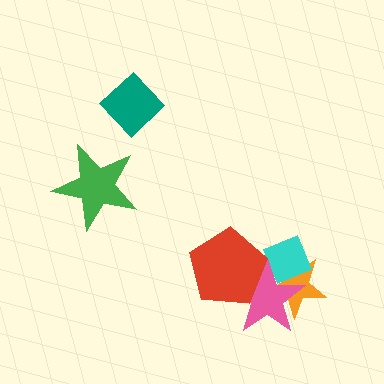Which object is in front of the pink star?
The red pentagon is in front of the pink star.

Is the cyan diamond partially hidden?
Yes, it is partially covered by another shape.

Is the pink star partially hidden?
Yes, it is partially covered by another shape.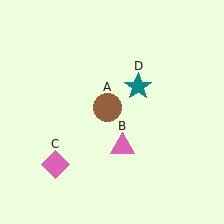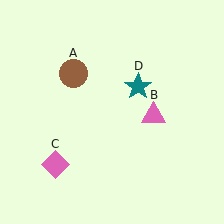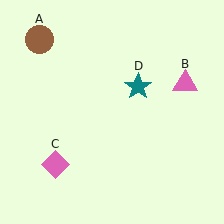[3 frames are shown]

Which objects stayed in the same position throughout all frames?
Pink diamond (object C) and teal star (object D) remained stationary.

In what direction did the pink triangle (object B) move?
The pink triangle (object B) moved up and to the right.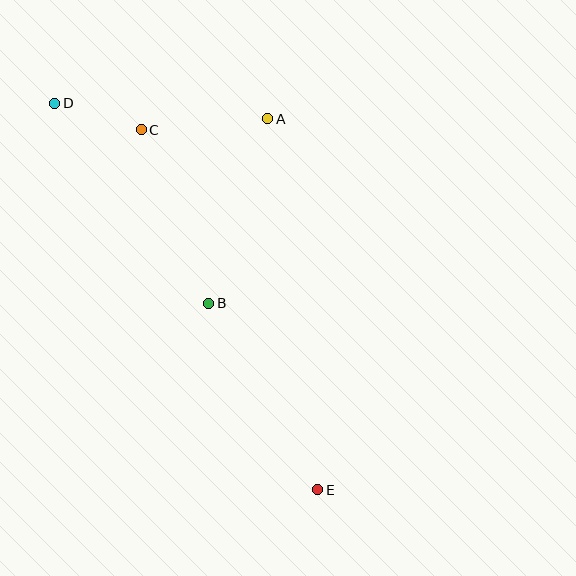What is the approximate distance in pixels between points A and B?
The distance between A and B is approximately 194 pixels.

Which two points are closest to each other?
Points C and D are closest to each other.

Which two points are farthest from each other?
Points D and E are farthest from each other.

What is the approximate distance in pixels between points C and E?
The distance between C and E is approximately 401 pixels.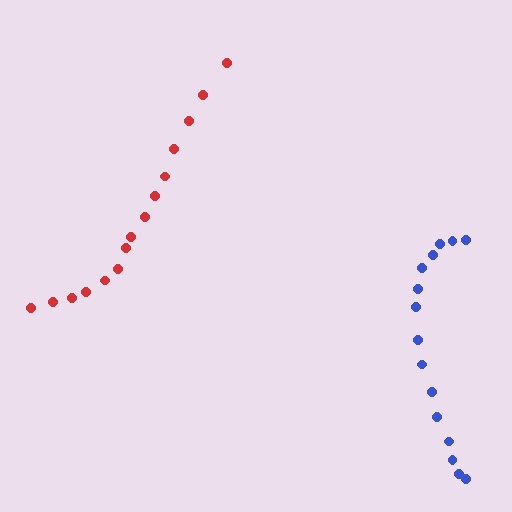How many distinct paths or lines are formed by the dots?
There are 2 distinct paths.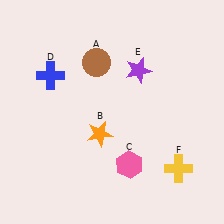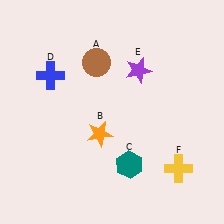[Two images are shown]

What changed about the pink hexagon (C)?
In Image 1, C is pink. In Image 2, it changed to teal.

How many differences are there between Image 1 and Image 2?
There is 1 difference between the two images.